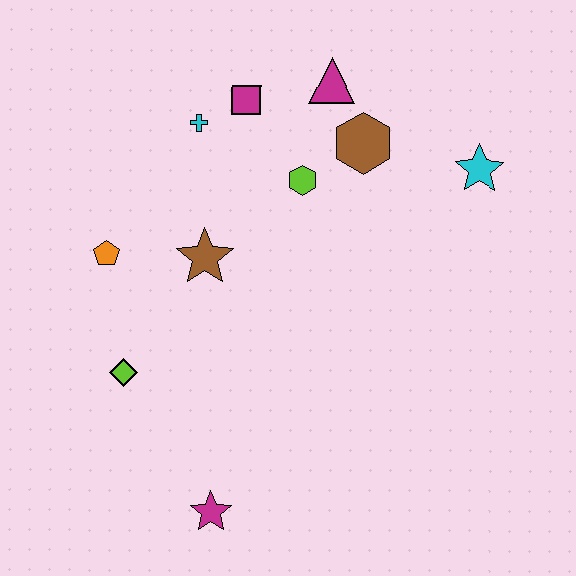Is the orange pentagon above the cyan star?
No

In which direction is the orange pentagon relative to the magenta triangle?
The orange pentagon is to the left of the magenta triangle.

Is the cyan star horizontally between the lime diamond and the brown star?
No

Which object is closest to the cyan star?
The brown hexagon is closest to the cyan star.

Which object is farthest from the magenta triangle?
The magenta star is farthest from the magenta triangle.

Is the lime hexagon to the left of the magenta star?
No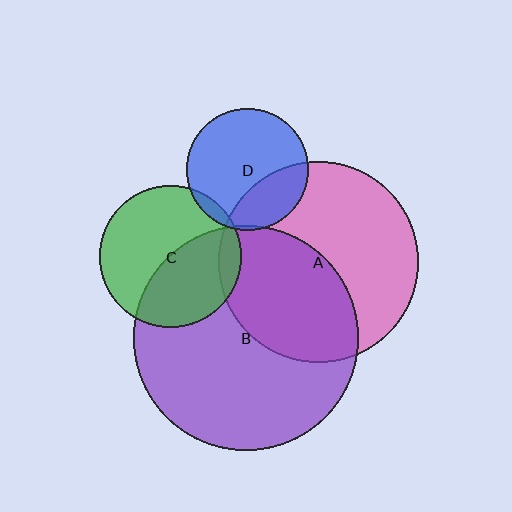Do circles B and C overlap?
Yes.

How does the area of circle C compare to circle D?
Approximately 1.3 times.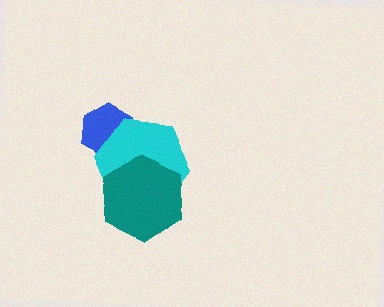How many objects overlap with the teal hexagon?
1 object overlaps with the teal hexagon.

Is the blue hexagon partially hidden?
Yes, it is partially covered by another shape.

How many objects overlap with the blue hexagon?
1 object overlaps with the blue hexagon.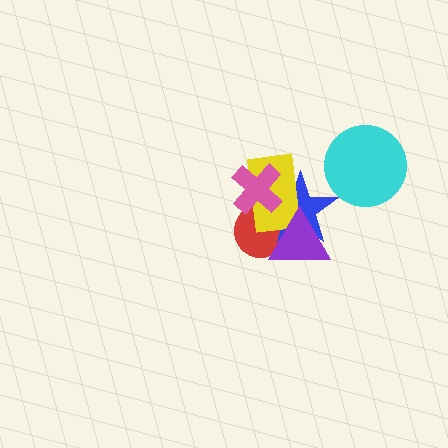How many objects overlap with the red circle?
4 objects overlap with the red circle.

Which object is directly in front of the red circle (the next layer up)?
The blue star is directly in front of the red circle.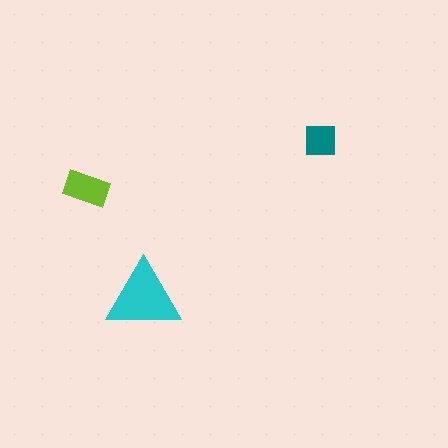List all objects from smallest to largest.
The teal square, the lime rectangle, the cyan triangle.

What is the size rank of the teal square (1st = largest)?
3rd.